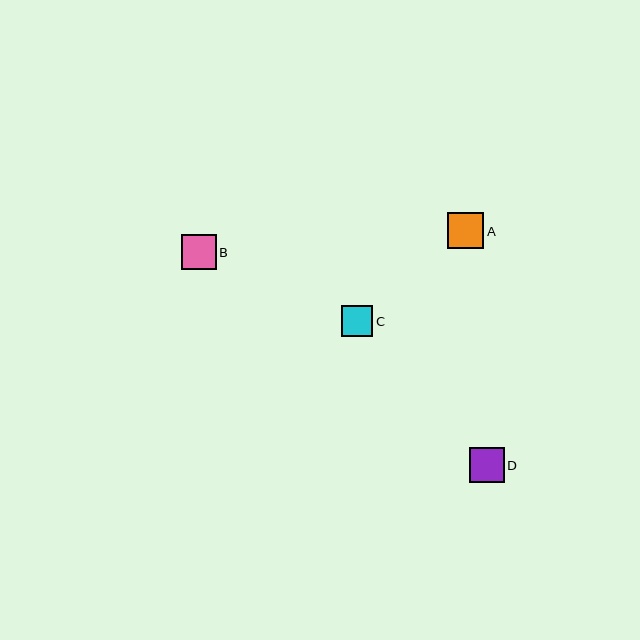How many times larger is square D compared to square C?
Square D is approximately 1.1 times the size of square C.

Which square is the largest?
Square A is the largest with a size of approximately 36 pixels.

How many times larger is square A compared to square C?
Square A is approximately 1.2 times the size of square C.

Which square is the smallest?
Square C is the smallest with a size of approximately 31 pixels.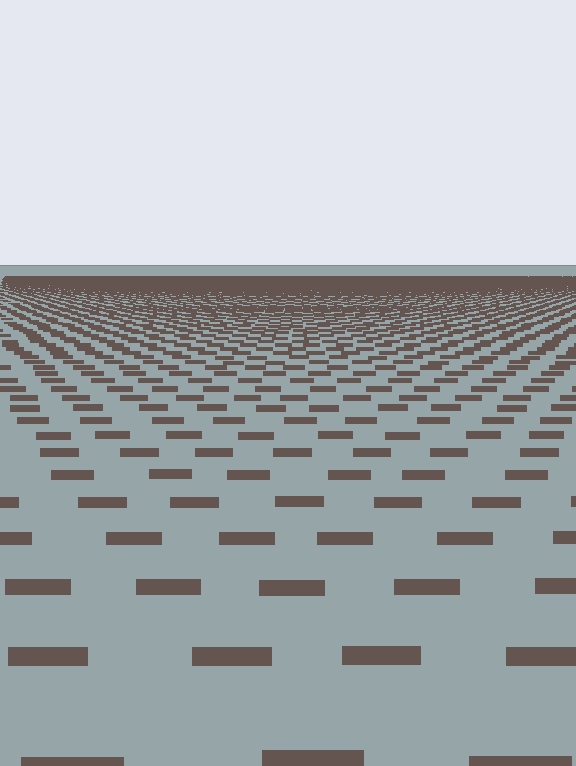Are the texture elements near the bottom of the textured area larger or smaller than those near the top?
Larger. Near the bottom, elements are closer to the viewer and appear at a bigger on-screen size.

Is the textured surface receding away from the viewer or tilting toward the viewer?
The surface is receding away from the viewer. Texture elements get smaller and denser toward the top.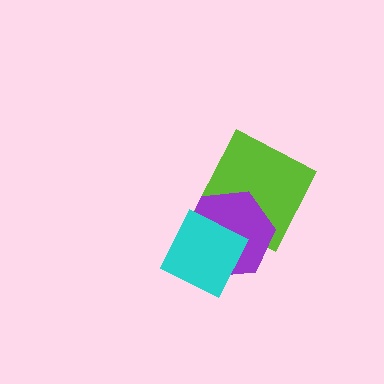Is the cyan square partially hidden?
No, no other shape covers it.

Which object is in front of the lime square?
The purple hexagon is in front of the lime square.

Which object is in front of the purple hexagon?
The cyan square is in front of the purple hexagon.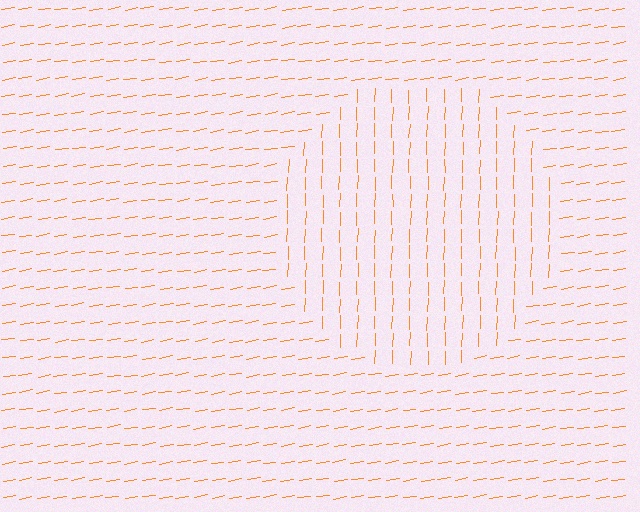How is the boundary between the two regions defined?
The boundary is defined purely by a change in line orientation (approximately 79 degrees difference). All lines are the same color and thickness.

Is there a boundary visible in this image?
Yes, there is a texture boundary formed by a change in line orientation.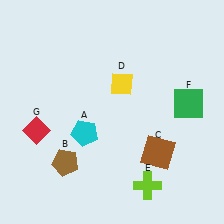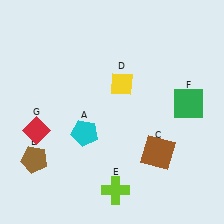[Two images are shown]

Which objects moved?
The objects that moved are: the brown pentagon (B), the lime cross (E).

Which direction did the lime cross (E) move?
The lime cross (E) moved left.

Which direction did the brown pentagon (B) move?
The brown pentagon (B) moved left.